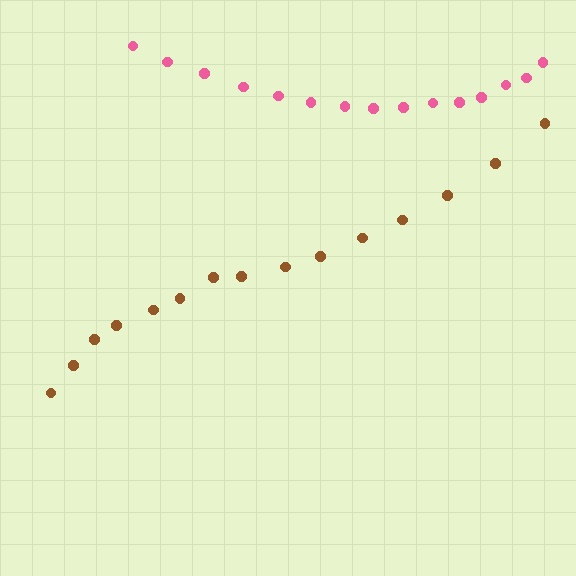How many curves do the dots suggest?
There are 2 distinct paths.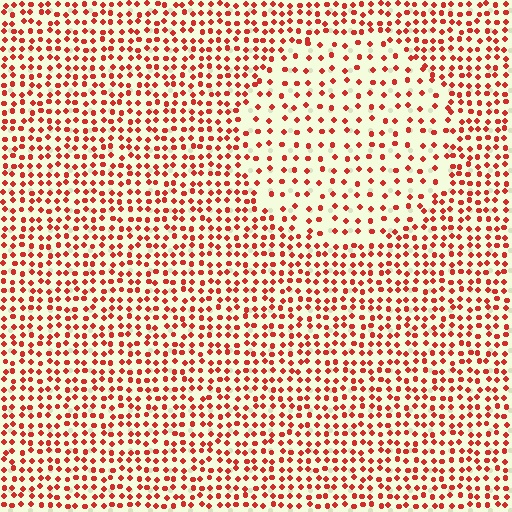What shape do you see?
I see a circle.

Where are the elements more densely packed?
The elements are more densely packed outside the circle boundary.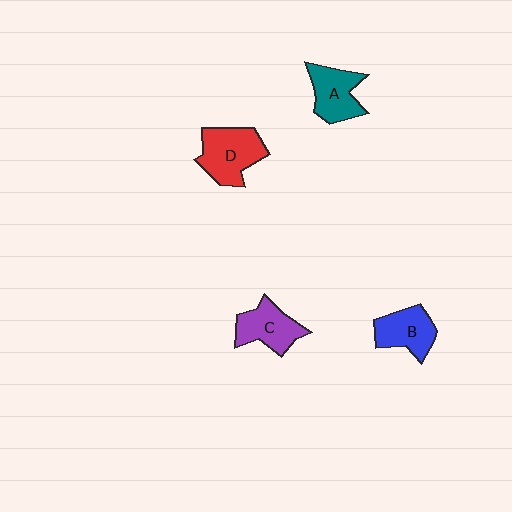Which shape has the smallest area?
Shape B (blue).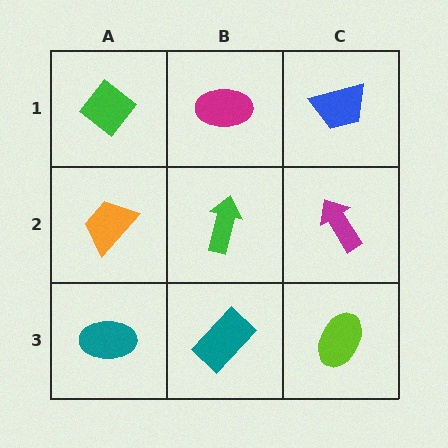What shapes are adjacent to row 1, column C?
A magenta arrow (row 2, column C), a magenta ellipse (row 1, column B).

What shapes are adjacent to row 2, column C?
A blue trapezoid (row 1, column C), a lime ellipse (row 3, column C), a green arrow (row 2, column B).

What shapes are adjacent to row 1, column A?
An orange trapezoid (row 2, column A), a magenta ellipse (row 1, column B).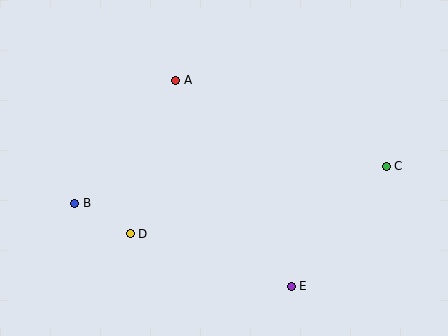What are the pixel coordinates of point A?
Point A is at (176, 80).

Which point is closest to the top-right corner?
Point C is closest to the top-right corner.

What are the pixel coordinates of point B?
Point B is at (75, 203).